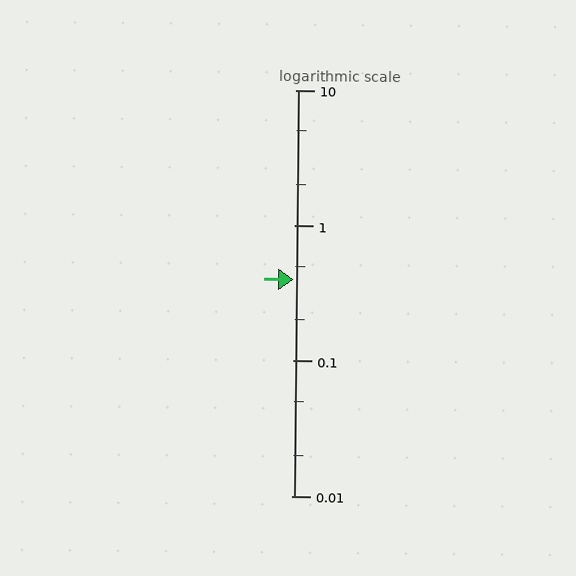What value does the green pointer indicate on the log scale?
The pointer indicates approximately 0.4.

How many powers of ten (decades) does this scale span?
The scale spans 3 decades, from 0.01 to 10.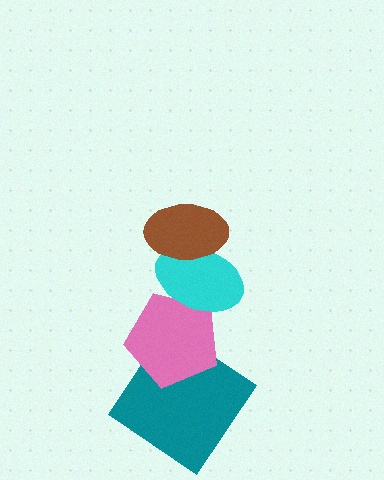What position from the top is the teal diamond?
The teal diamond is 4th from the top.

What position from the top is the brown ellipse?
The brown ellipse is 1st from the top.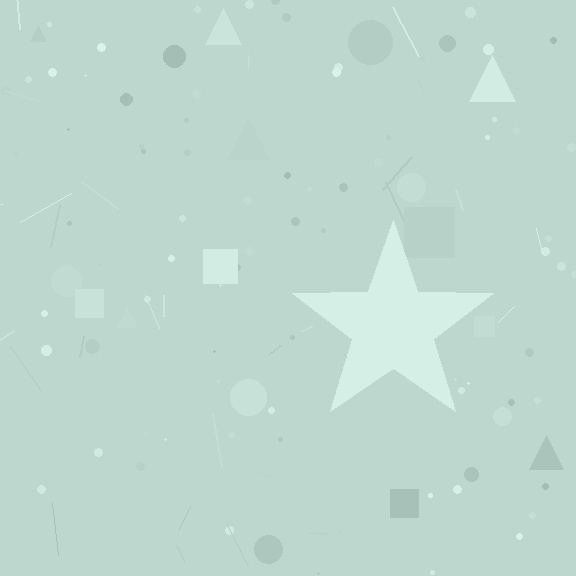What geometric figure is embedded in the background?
A star is embedded in the background.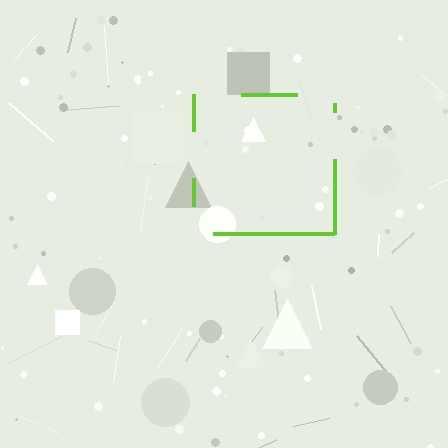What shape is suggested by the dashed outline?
The dashed outline suggests a square.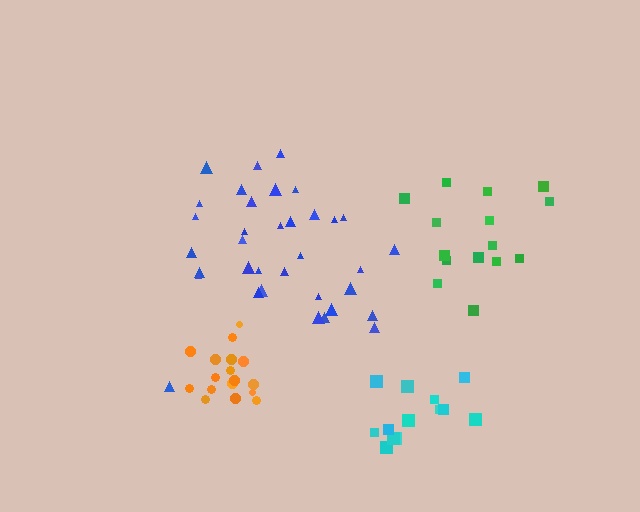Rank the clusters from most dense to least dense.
orange, blue, cyan, green.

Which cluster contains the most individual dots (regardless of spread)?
Blue (35).